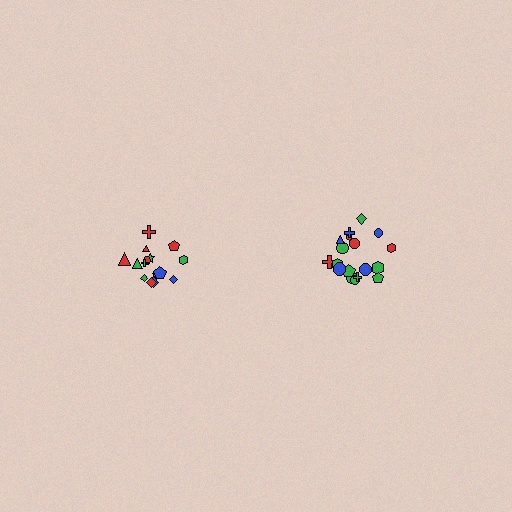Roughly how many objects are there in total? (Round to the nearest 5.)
Roughly 35 objects in total.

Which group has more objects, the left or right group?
The right group.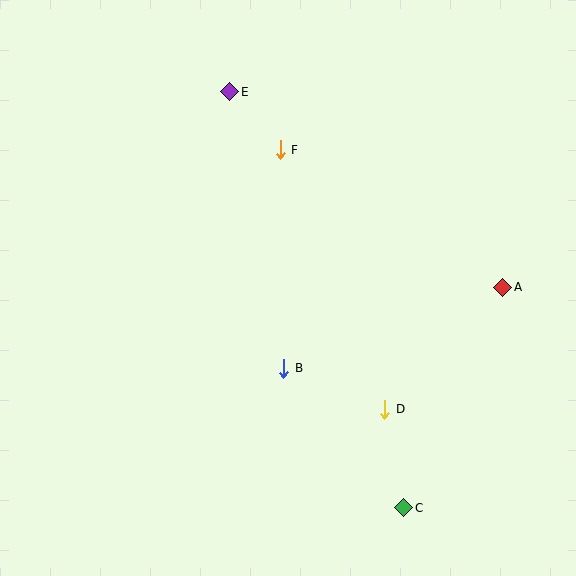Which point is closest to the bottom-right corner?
Point C is closest to the bottom-right corner.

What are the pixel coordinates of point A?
Point A is at (503, 287).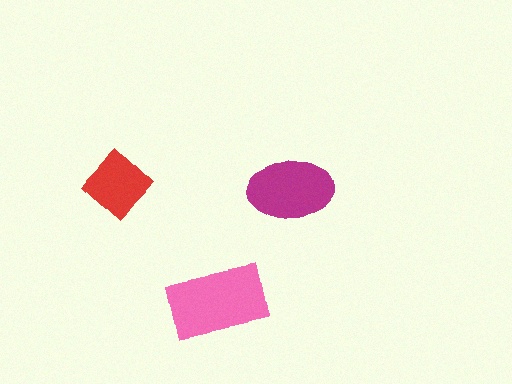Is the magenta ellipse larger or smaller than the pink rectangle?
Smaller.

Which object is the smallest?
The red diamond.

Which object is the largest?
The pink rectangle.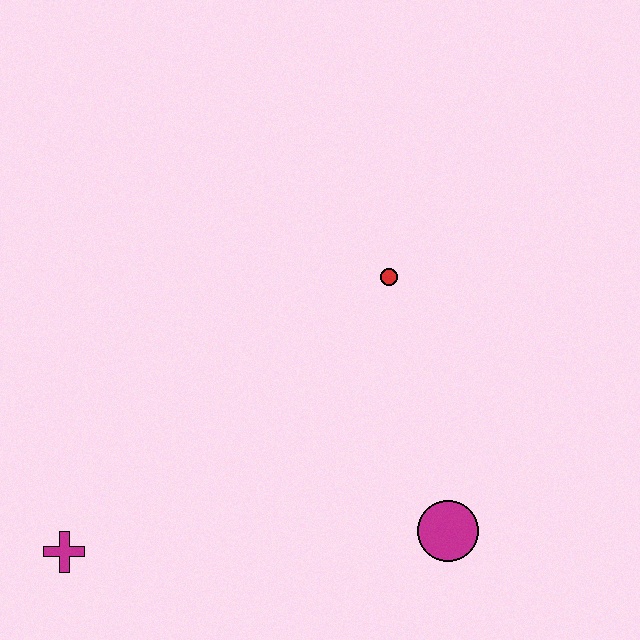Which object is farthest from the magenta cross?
The red circle is farthest from the magenta cross.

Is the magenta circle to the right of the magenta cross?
Yes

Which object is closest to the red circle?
The magenta circle is closest to the red circle.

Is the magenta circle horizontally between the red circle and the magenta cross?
No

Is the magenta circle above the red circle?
No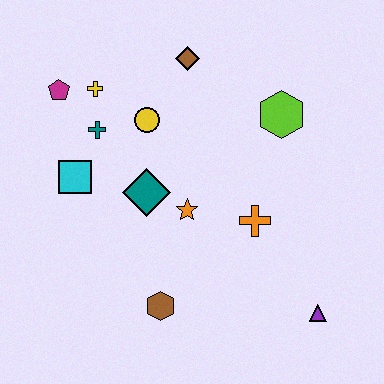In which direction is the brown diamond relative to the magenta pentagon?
The brown diamond is to the right of the magenta pentagon.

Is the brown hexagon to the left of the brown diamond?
Yes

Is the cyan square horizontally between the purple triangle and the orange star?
No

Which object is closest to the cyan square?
The teal cross is closest to the cyan square.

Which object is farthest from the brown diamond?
The purple triangle is farthest from the brown diamond.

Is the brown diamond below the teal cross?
No